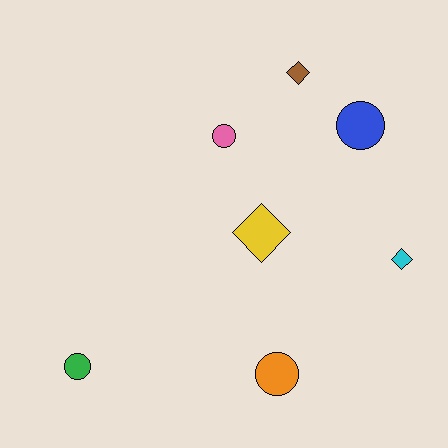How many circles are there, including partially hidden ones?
There are 4 circles.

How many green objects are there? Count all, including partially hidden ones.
There is 1 green object.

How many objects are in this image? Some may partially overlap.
There are 7 objects.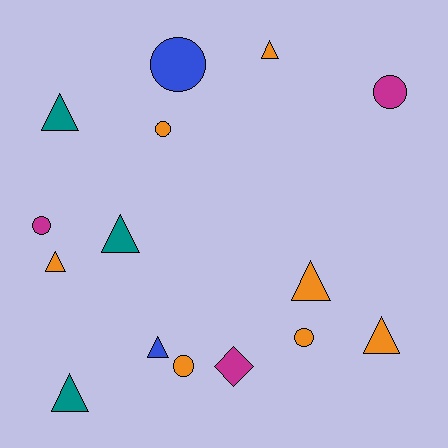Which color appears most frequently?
Orange, with 7 objects.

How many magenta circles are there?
There are 2 magenta circles.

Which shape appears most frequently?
Triangle, with 8 objects.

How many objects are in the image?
There are 15 objects.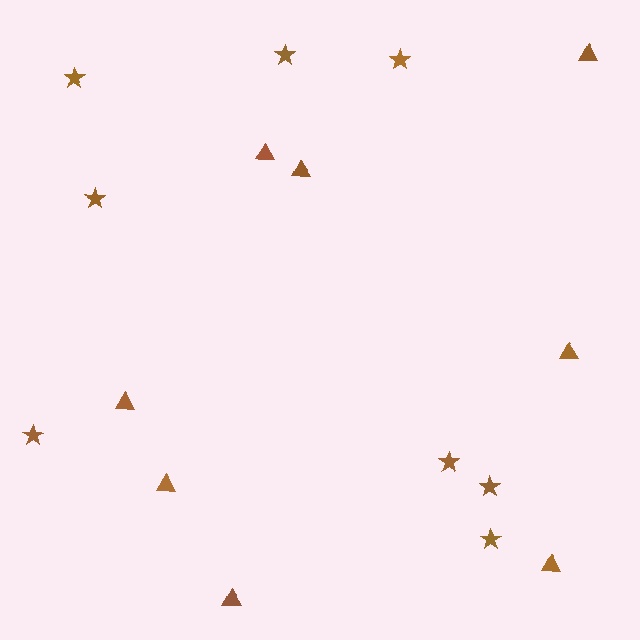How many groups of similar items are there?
There are 2 groups: one group of triangles (8) and one group of stars (8).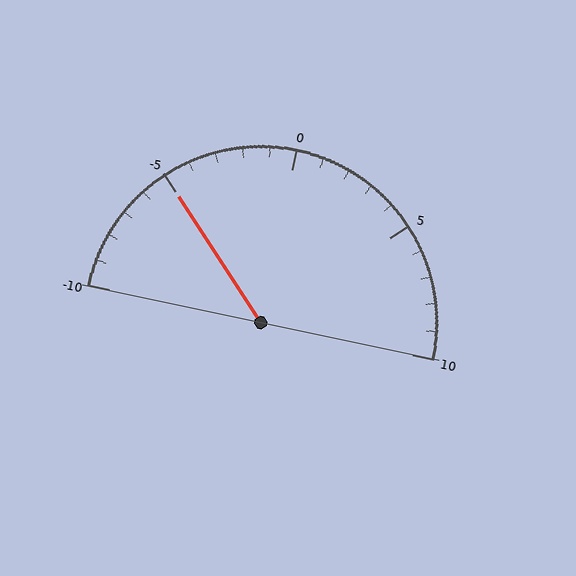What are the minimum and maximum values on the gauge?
The gauge ranges from -10 to 10.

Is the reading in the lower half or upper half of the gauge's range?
The reading is in the lower half of the range (-10 to 10).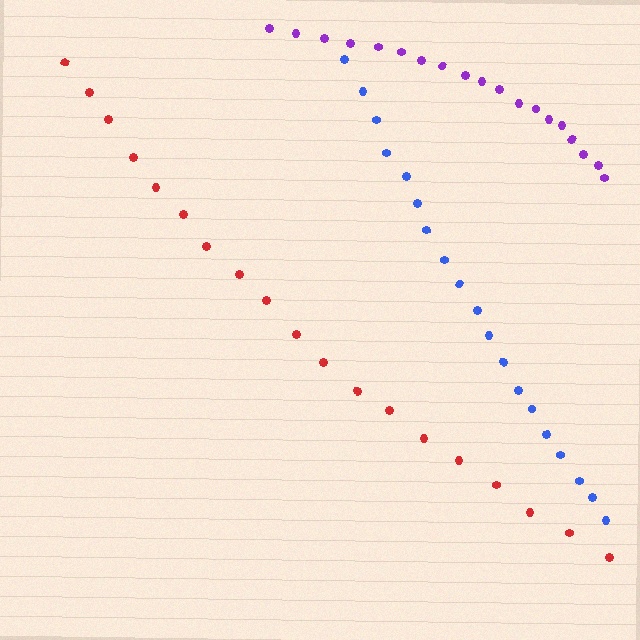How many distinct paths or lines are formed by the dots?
There are 3 distinct paths.